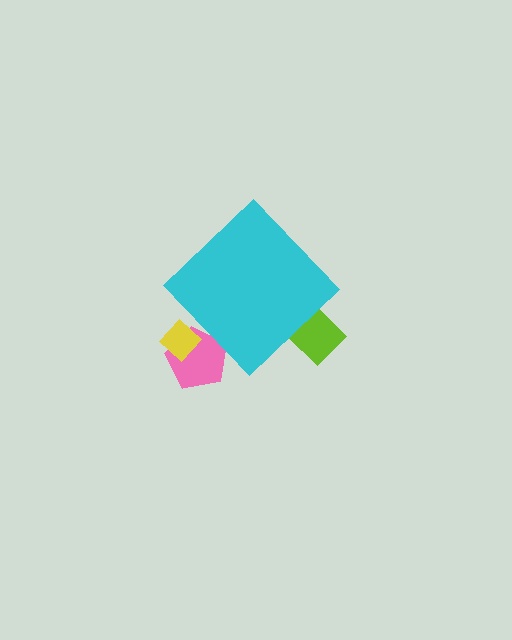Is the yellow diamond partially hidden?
Yes, the yellow diamond is partially hidden behind the cyan diamond.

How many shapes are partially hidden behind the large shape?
3 shapes are partially hidden.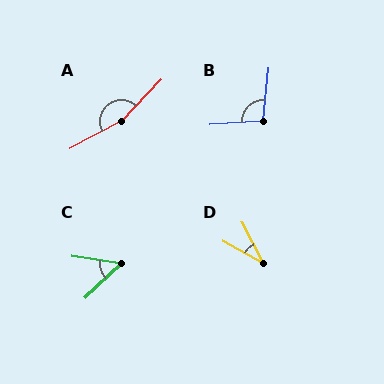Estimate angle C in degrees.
Approximately 52 degrees.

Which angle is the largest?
A, at approximately 162 degrees.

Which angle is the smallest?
D, at approximately 33 degrees.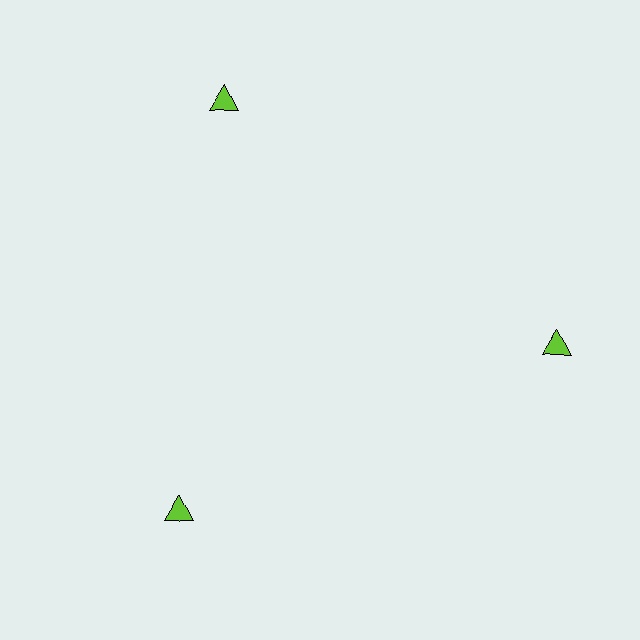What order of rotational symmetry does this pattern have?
This pattern has 3-fold rotational symmetry.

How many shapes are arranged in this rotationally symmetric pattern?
There are 3 shapes, arranged in 3 groups of 1.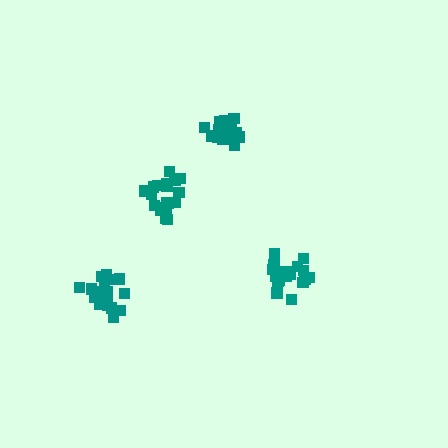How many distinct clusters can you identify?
There are 4 distinct clusters.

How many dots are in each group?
Group 1: 19 dots, Group 2: 21 dots, Group 3: 18 dots, Group 4: 20 dots (78 total).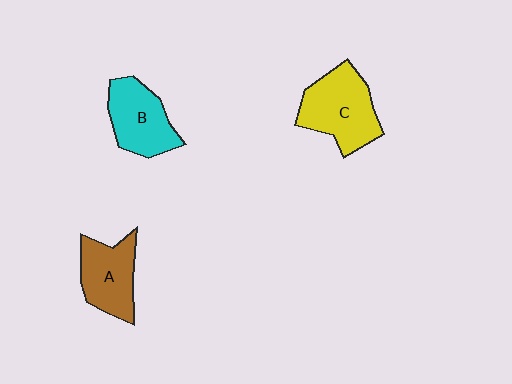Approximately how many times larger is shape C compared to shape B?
Approximately 1.2 times.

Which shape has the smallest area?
Shape A (brown).